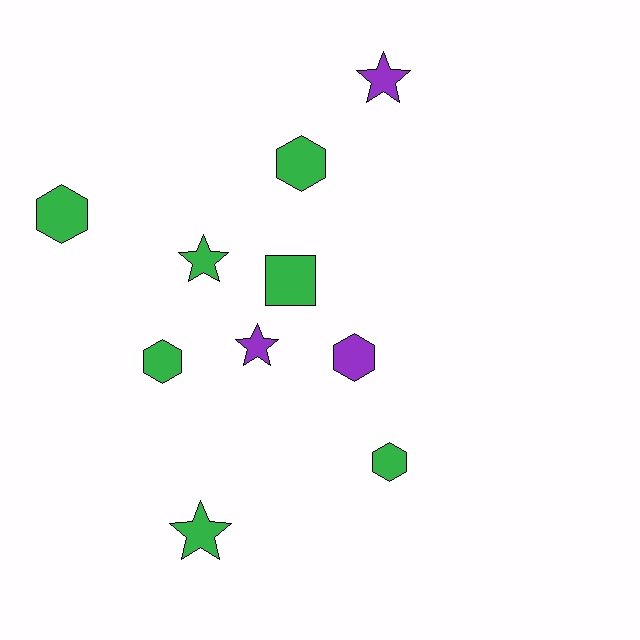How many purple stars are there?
There are 2 purple stars.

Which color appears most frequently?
Green, with 7 objects.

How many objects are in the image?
There are 10 objects.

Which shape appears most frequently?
Hexagon, with 5 objects.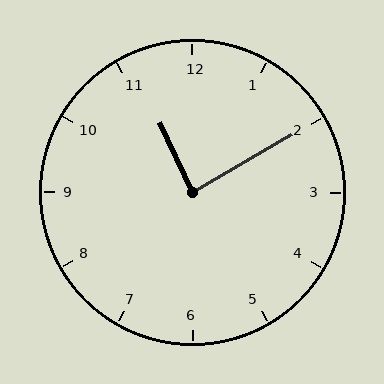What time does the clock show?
11:10.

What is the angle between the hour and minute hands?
Approximately 85 degrees.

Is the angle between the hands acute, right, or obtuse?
It is right.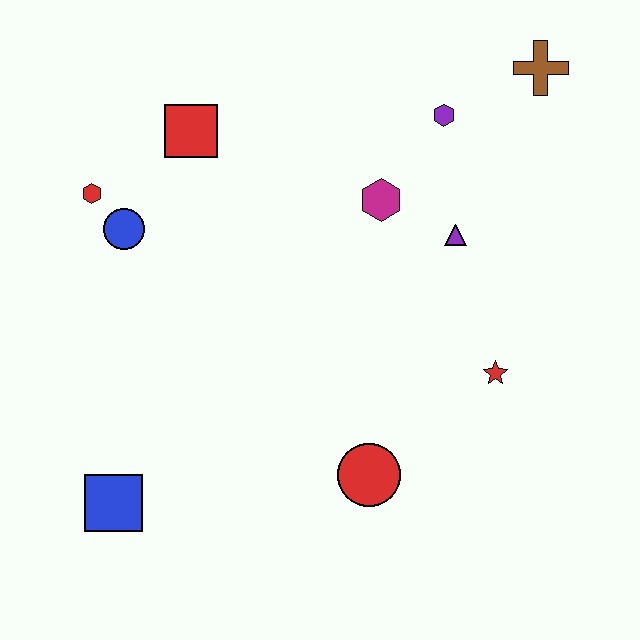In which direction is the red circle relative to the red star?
The red circle is to the left of the red star.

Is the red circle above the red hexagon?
No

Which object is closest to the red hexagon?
The blue circle is closest to the red hexagon.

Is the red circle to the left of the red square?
No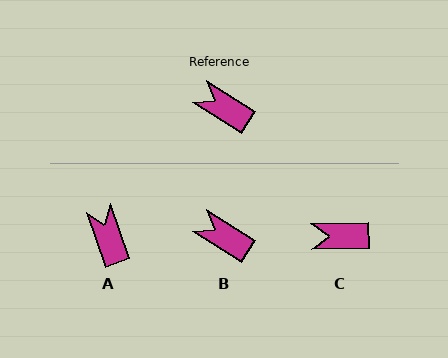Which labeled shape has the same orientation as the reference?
B.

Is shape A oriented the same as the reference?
No, it is off by about 38 degrees.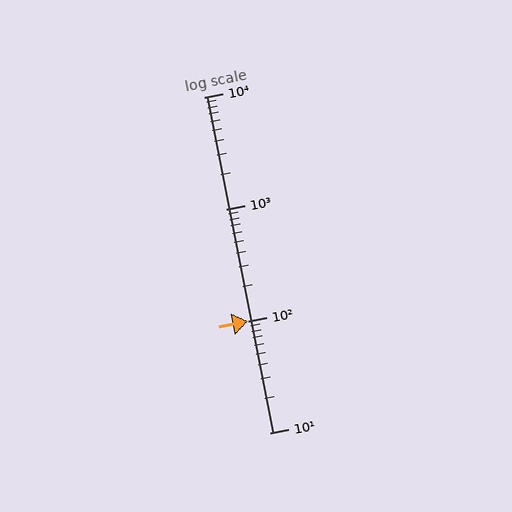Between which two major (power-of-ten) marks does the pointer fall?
The pointer is between 100 and 1000.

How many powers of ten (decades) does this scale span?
The scale spans 3 decades, from 10 to 10000.